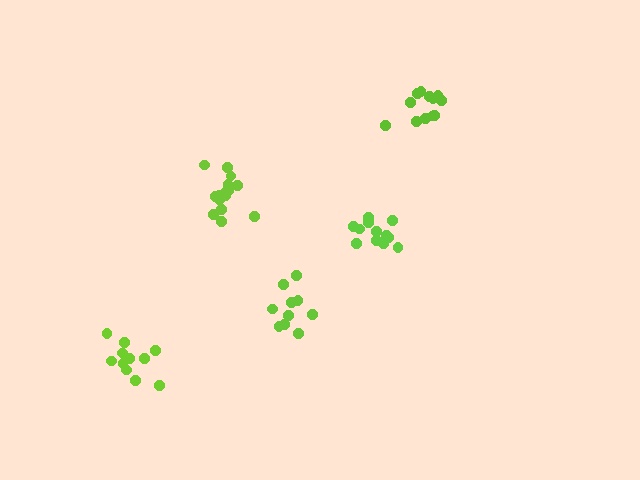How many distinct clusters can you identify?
There are 5 distinct clusters.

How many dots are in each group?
Group 1: 12 dots, Group 2: 10 dots, Group 3: 15 dots, Group 4: 13 dots, Group 5: 12 dots (62 total).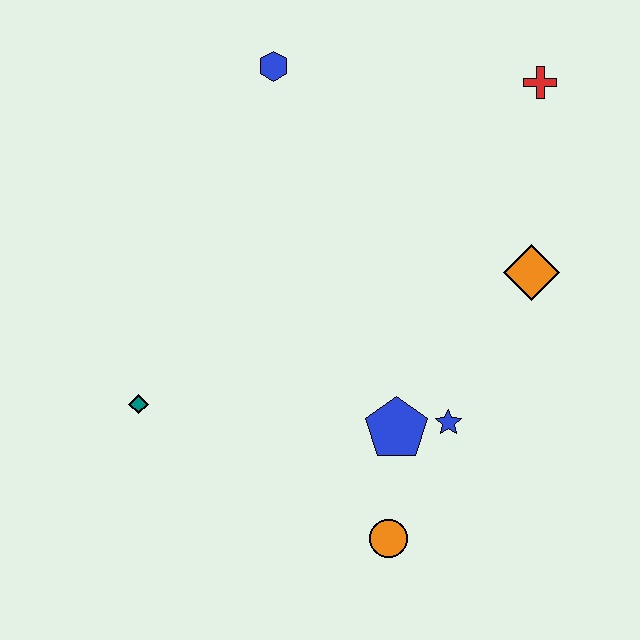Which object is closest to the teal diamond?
The blue pentagon is closest to the teal diamond.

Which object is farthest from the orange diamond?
The teal diamond is farthest from the orange diamond.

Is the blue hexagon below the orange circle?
No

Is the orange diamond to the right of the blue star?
Yes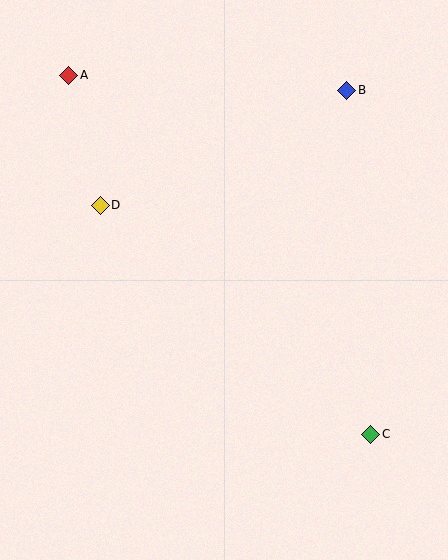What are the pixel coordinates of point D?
Point D is at (100, 205).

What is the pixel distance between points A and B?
The distance between A and B is 278 pixels.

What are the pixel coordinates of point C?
Point C is at (371, 434).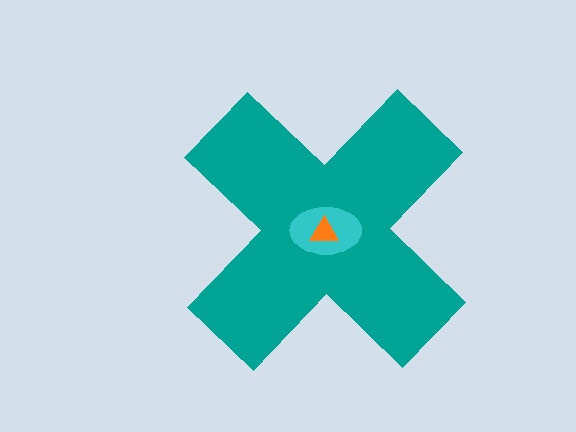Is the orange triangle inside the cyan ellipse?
Yes.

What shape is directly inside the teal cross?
The cyan ellipse.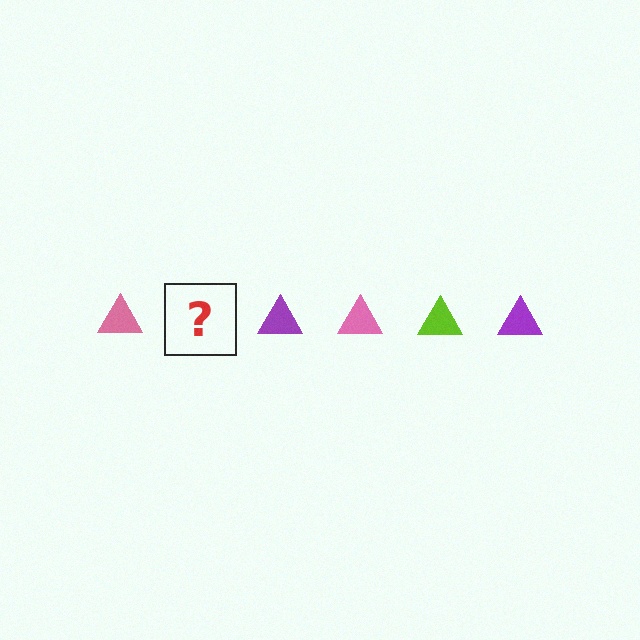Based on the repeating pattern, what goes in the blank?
The blank should be a lime triangle.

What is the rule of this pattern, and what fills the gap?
The rule is that the pattern cycles through pink, lime, purple triangles. The gap should be filled with a lime triangle.